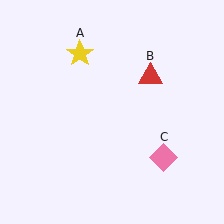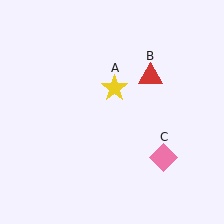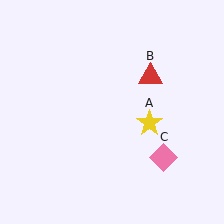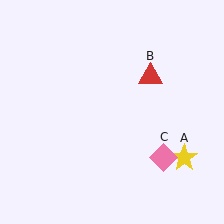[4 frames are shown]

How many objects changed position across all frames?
1 object changed position: yellow star (object A).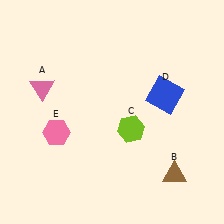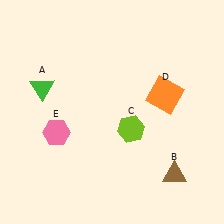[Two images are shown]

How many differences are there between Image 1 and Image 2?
There are 2 differences between the two images.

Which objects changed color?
A changed from pink to green. D changed from blue to orange.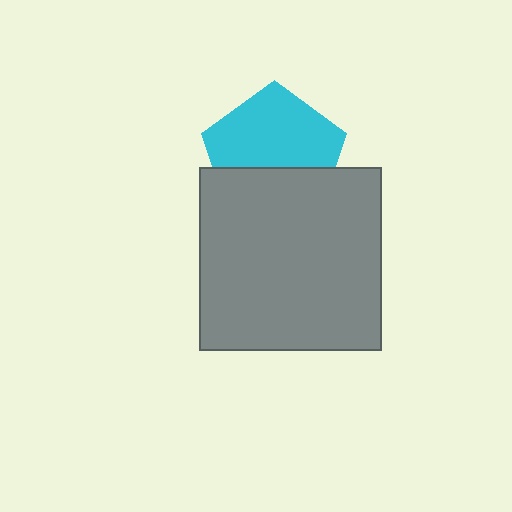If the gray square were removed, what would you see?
You would see the complete cyan pentagon.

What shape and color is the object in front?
The object in front is a gray square.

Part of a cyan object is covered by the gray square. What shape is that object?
It is a pentagon.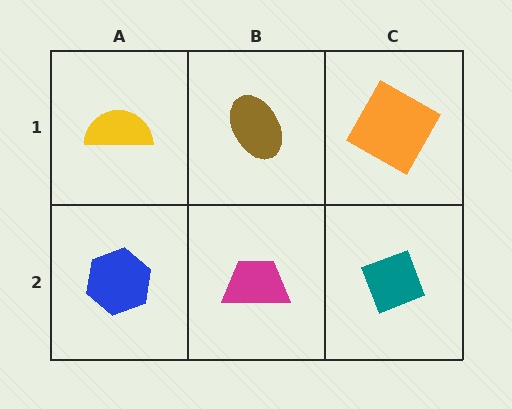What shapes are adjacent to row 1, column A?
A blue hexagon (row 2, column A), a brown ellipse (row 1, column B).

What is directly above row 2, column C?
An orange square.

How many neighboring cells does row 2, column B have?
3.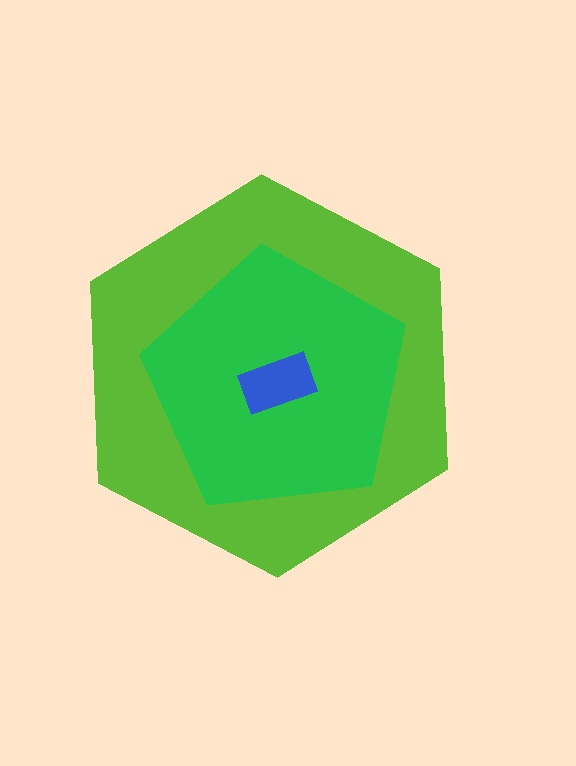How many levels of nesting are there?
3.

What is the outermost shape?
The lime hexagon.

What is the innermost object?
The blue rectangle.